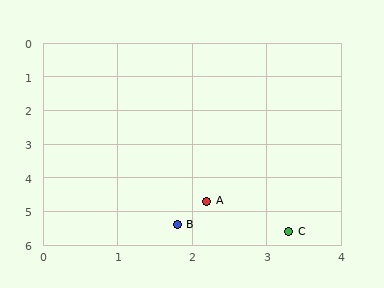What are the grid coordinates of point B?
Point B is at approximately (1.8, 5.4).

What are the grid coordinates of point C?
Point C is at approximately (3.3, 5.6).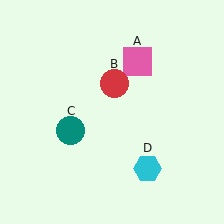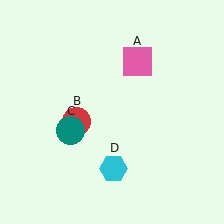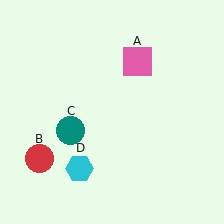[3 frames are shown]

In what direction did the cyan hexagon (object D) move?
The cyan hexagon (object D) moved left.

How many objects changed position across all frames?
2 objects changed position: red circle (object B), cyan hexagon (object D).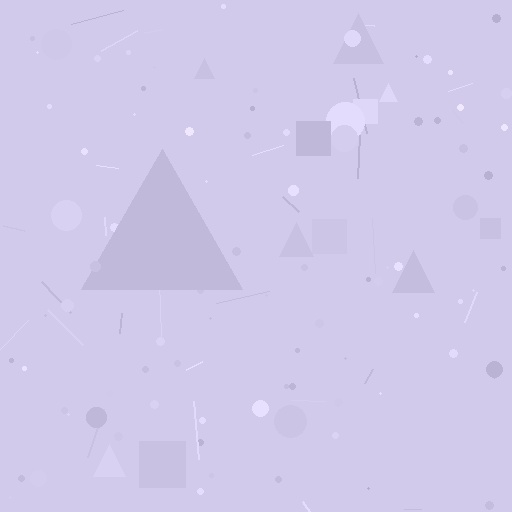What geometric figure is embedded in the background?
A triangle is embedded in the background.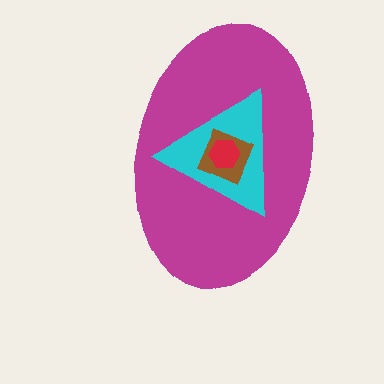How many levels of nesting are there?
4.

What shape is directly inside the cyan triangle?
The brown square.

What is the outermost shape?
The magenta ellipse.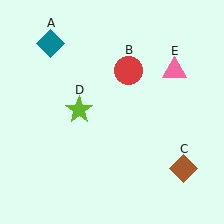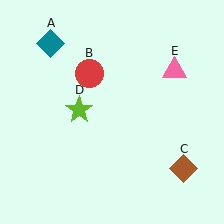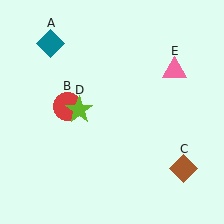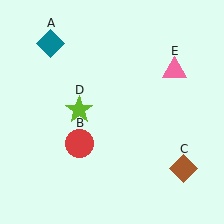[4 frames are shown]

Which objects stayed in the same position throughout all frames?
Teal diamond (object A) and brown diamond (object C) and lime star (object D) and pink triangle (object E) remained stationary.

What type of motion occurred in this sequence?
The red circle (object B) rotated counterclockwise around the center of the scene.